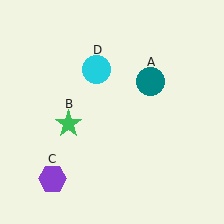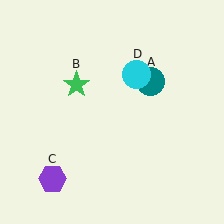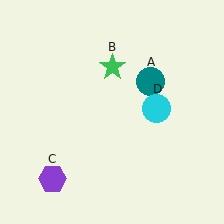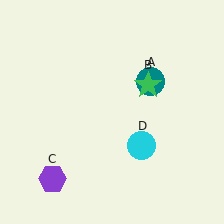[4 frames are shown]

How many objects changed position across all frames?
2 objects changed position: green star (object B), cyan circle (object D).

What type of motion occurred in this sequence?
The green star (object B), cyan circle (object D) rotated clockwise around the center of the scene.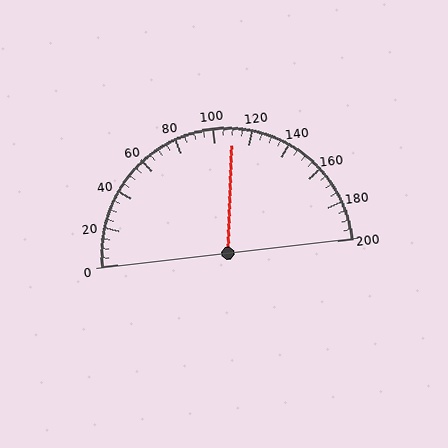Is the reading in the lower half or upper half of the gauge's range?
The reading is in the upper half of the range (0 to 200).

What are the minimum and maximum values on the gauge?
The gauge ranges from 0 to 200.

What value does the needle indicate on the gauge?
The needle indicates approximately 110.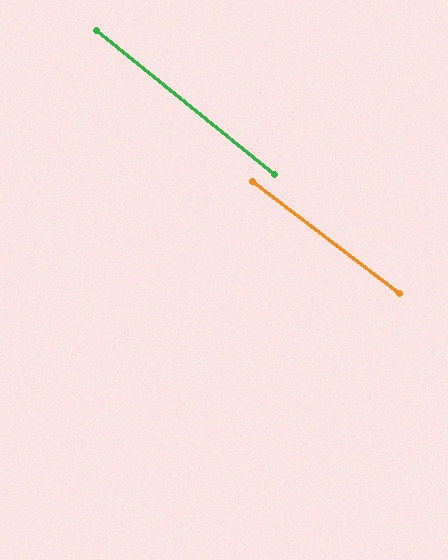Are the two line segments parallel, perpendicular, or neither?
Parallel — their directions differ by only 1.8°.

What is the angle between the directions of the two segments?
Approximately 2 degrees.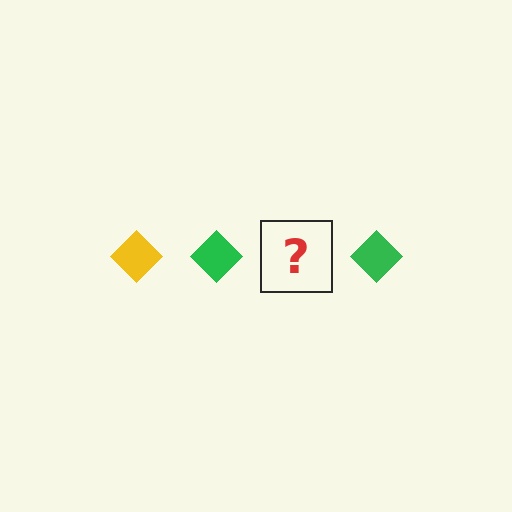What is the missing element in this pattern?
The missing element is a yellow diamond.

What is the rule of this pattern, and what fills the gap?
The rule is that the pattern cycles through yellow, green diamonds. The gap should be filled with a yellow diamond.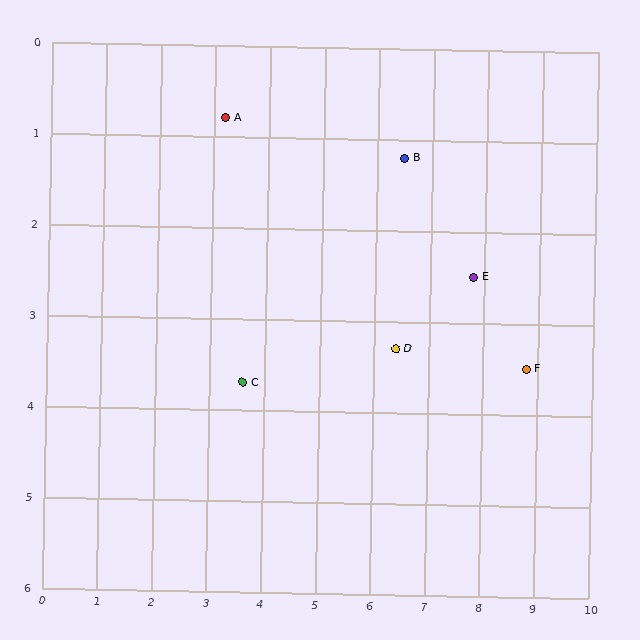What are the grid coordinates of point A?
Point A is at approximately (3.2, 0.8).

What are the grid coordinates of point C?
Point C is at approximately (3.6, 3.7).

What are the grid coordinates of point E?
Point E is at approximately (7.8, 2.5).